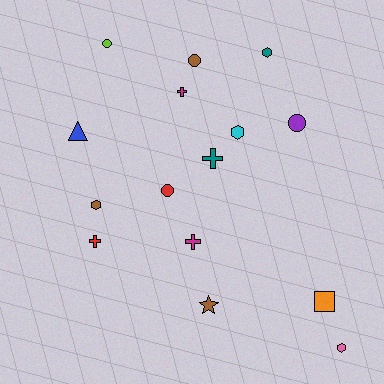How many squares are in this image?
There is 1 square.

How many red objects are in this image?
There are 2 red objects.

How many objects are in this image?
There are 15 objects.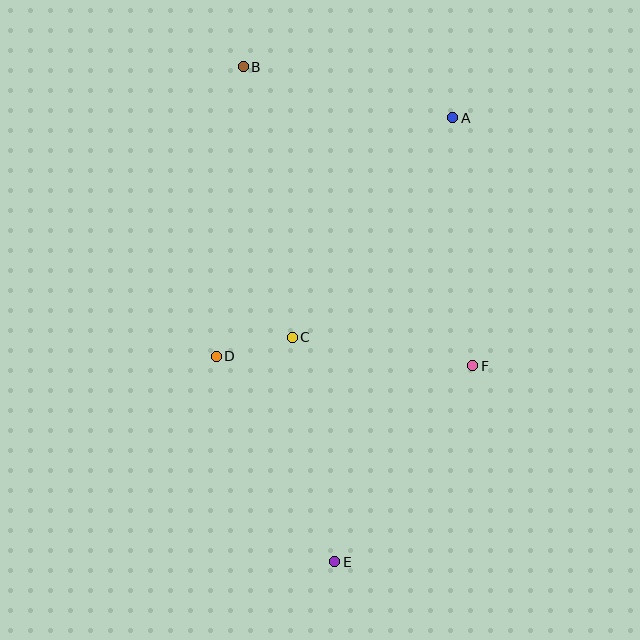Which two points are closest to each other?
Points C and D are closest to each other.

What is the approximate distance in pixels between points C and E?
The distance between C and E is approximately 229 pixels.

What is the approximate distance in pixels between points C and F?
The distance between C and F is approximately 183 pixels.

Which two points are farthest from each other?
Points B and E are farthest from each other.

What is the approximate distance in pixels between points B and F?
The distance between B and F is approximately 377 pixels.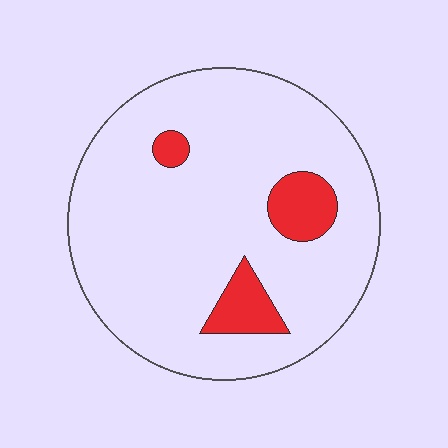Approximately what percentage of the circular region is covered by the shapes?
Approximately 10%.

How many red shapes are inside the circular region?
3.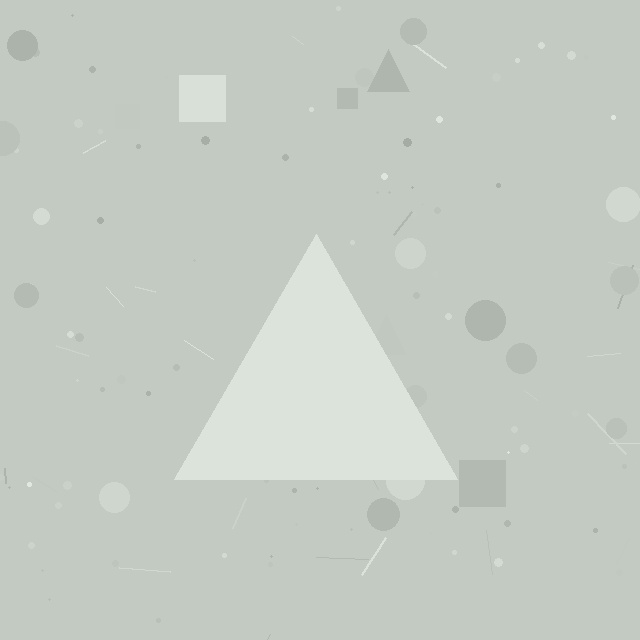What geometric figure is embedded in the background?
A triangle is embedded in the background.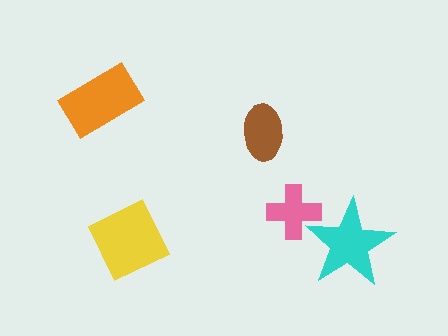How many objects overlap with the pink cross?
1 object overlaps with the pink cross.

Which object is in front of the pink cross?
The cyan star is in front of the pink cross.